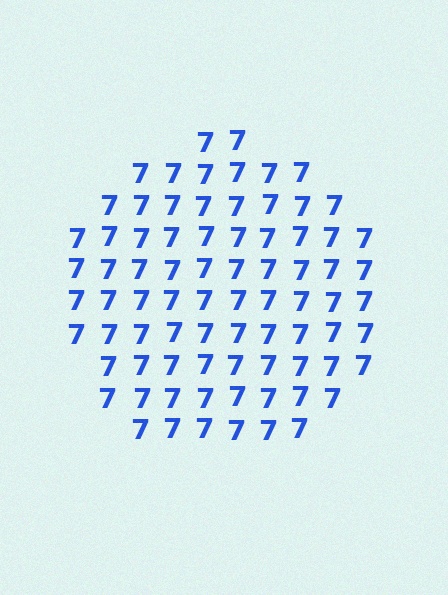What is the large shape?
The large shape is a circle.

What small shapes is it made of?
It is made of small digit 7's.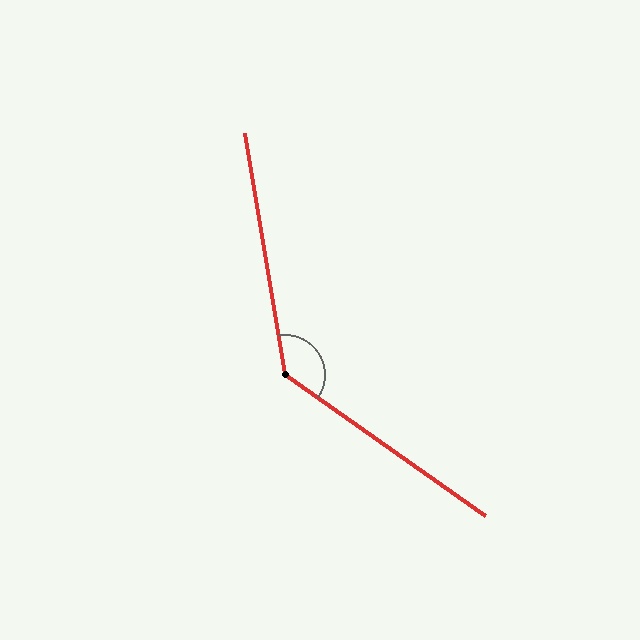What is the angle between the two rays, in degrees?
Approximately 134 degrees.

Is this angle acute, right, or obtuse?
It is obtuse.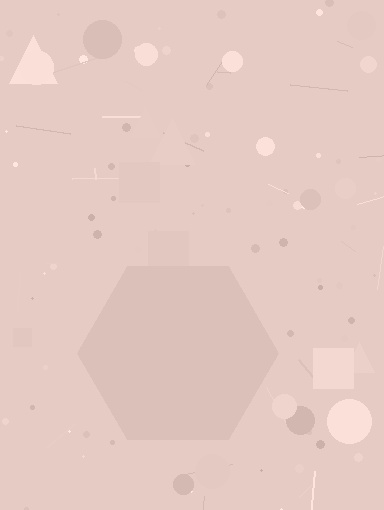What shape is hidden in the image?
A hexagon is hidden in the image.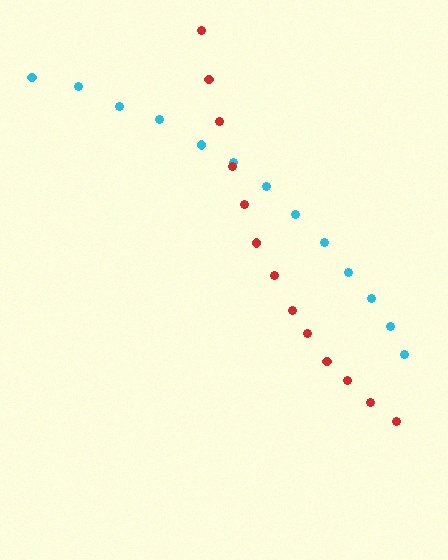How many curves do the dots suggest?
There are 2 distinct paths.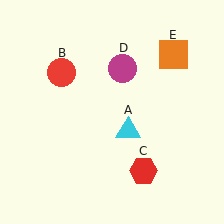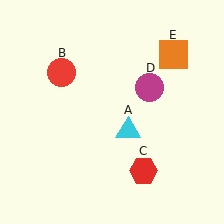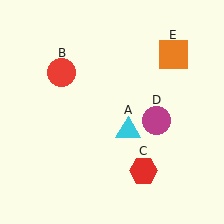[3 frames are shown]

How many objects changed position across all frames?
1 object changed position: magenta circle (object D).